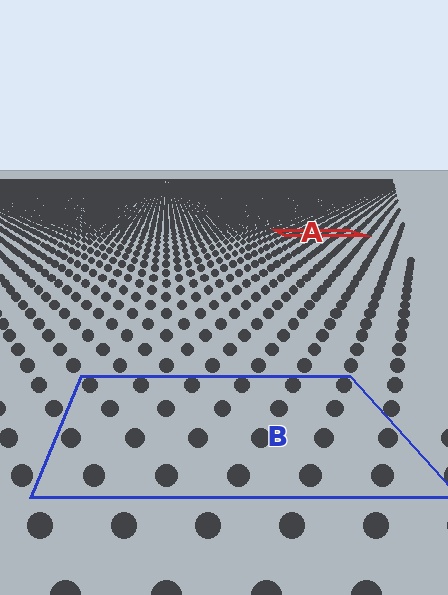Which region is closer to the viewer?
Region B is closer. The texture elements there are larger and more spread out.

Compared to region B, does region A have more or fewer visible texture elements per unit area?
Region A has more texture elements per unit area — they are packed more densely because it is farther away.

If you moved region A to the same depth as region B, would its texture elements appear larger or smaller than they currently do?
They would appear larger. At a closer depth, the same texture elements are projected at a bigger on-screen size.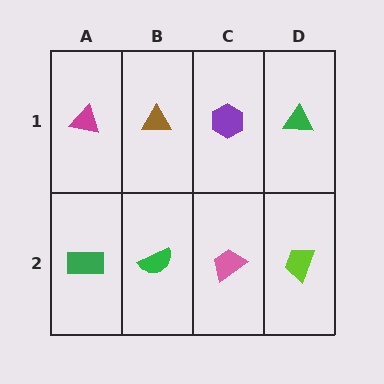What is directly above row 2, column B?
A brown triangle.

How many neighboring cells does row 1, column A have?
2.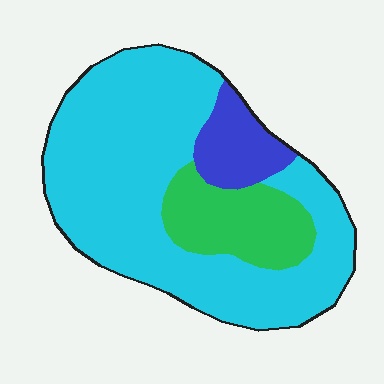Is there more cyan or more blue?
Cyan.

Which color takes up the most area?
Cyan, at roughly 70%.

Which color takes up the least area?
Blue, at roughly 10%.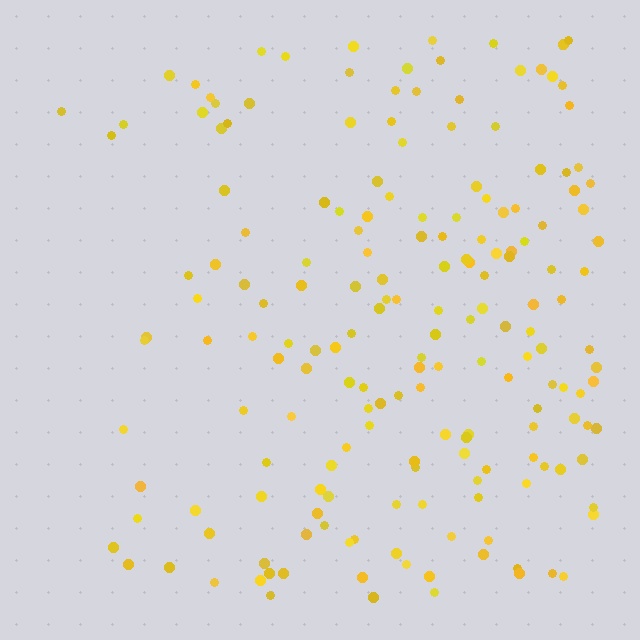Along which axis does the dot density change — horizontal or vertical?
Horizontal.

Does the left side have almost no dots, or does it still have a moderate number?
Still a moderate number, just noticeably fewer than the right.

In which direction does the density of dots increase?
From left to right, with the right side densest.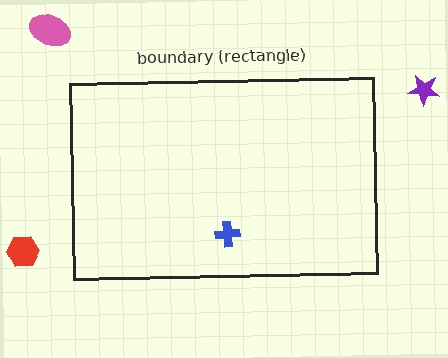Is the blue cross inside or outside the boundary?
Inside.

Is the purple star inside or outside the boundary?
Outside.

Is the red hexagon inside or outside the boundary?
Outside.